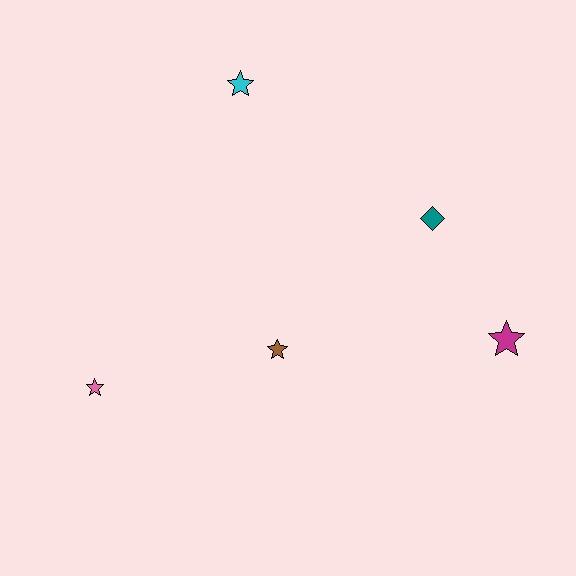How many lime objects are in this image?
There are no lime objects.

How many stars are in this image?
There are 4 stars.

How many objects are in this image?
There are 5 objects.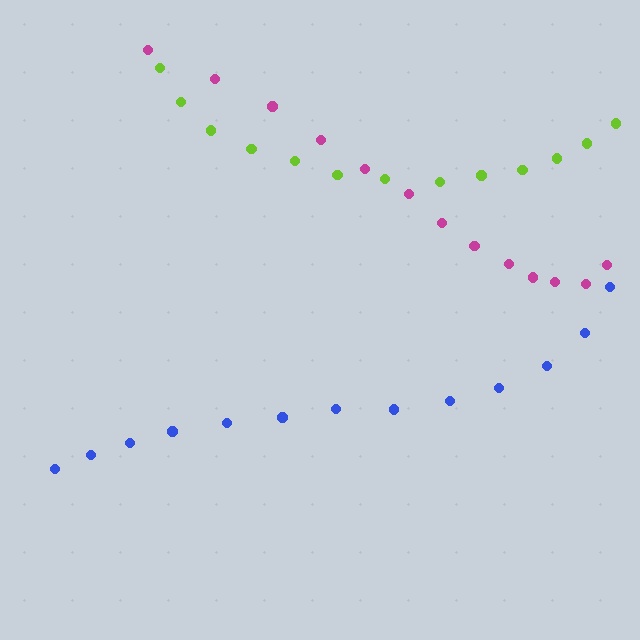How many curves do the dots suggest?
There are 3 distinct paths.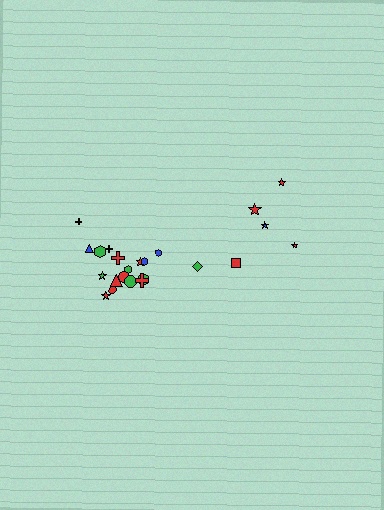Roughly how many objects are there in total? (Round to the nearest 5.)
Roughly 25 objects in total.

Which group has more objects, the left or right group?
The left group.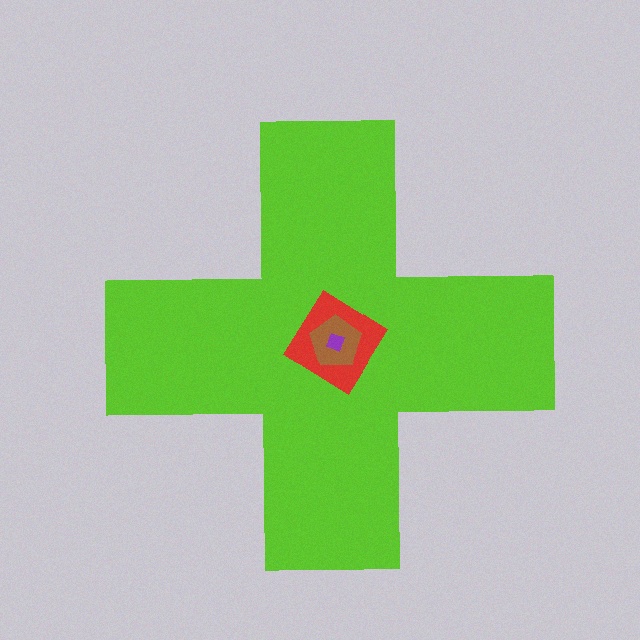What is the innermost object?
The purple square.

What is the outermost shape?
The lime cross.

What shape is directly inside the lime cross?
The red diamond.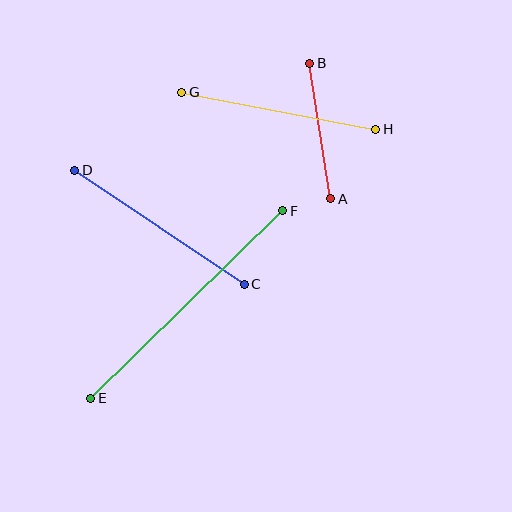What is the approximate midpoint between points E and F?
The midpoint is at approximately (187, 304) pixels.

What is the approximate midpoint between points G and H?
The midpoint is at approximately (279, 111) pixels.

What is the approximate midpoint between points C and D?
The midpoint is at approximately (159, 227) pixels.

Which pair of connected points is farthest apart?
Points E and F are farthest apart.